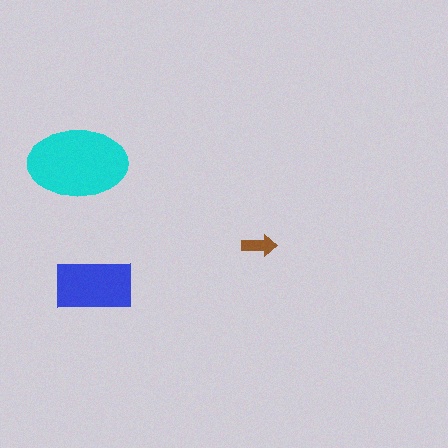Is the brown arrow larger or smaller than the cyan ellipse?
Smaller.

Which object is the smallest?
The brown arrow.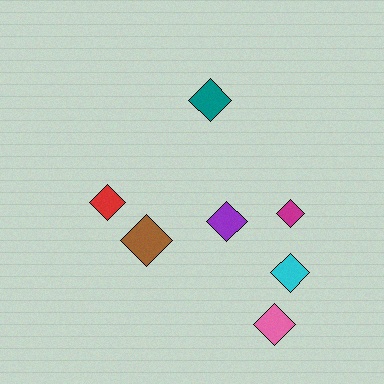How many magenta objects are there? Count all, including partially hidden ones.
There is 1 magenta object.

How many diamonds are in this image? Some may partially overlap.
There are 7 diamonds.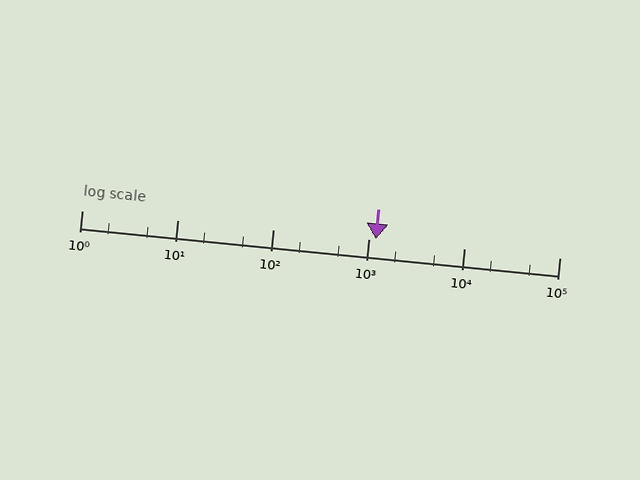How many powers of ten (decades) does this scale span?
The scale spans 5 decades, from 1 to 100000.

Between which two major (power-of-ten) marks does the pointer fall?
The pointer is between 1000 and 10000.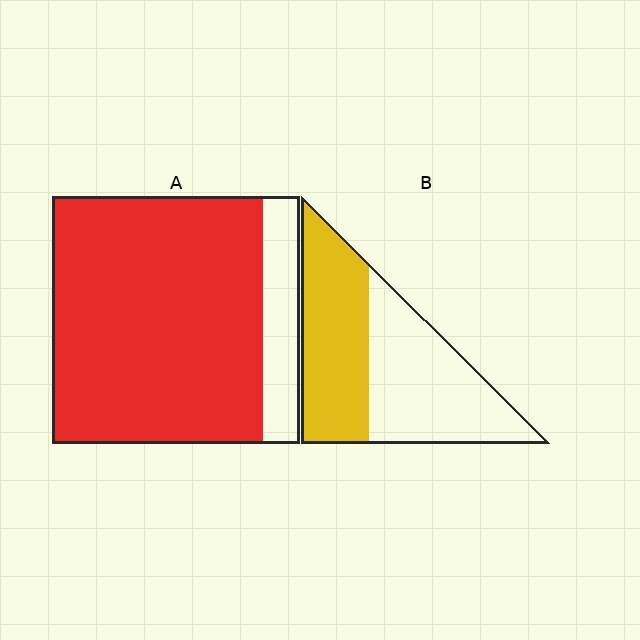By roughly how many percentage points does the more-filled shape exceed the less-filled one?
By roughly 40 percentage points (A over B).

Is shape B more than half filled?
Roughly half.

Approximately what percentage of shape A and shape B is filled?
A is approximately 85% and B is approximately 45%.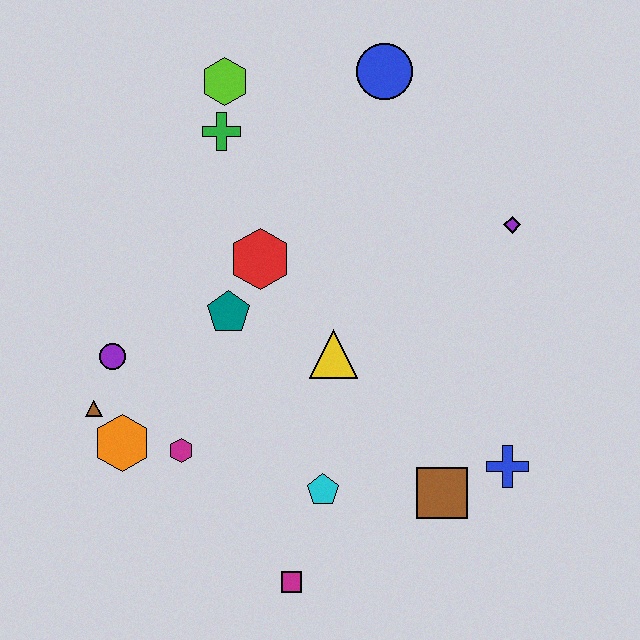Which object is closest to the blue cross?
The brown square is closest to the blue cross.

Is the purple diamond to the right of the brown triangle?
Yes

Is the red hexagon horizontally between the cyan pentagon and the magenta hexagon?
Yes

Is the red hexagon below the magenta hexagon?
No